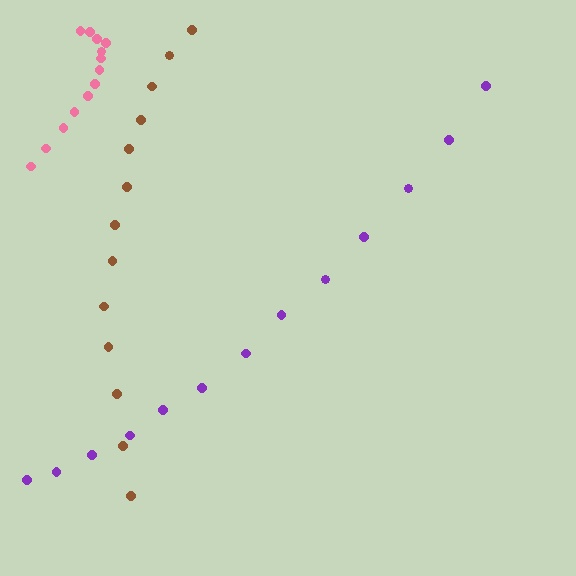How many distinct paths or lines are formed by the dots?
There are 3 distinct paths.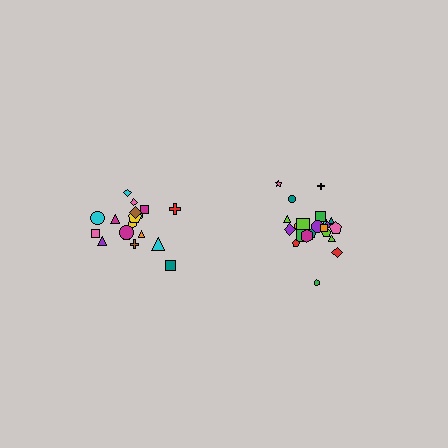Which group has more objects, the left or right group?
The right group.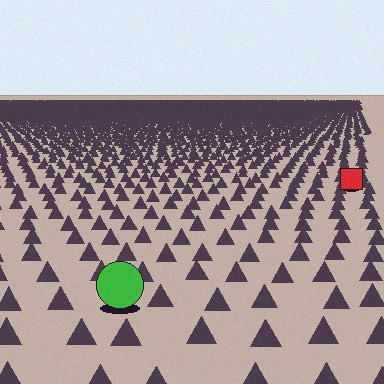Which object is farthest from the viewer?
The red square is farthest from the viewer. It appears smaller and the ground texture around it is denser.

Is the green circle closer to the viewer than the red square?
Yes. The green circle is closer — you can tell from the texture gradient: the ground texture is coarser near it.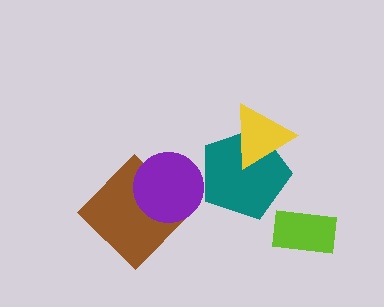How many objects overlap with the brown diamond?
1 object overlaps with the brown diamond.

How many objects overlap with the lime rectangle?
0 objects overlap with the lime rectangle.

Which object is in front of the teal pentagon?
The yellow triangle is in front of the teal pentagon.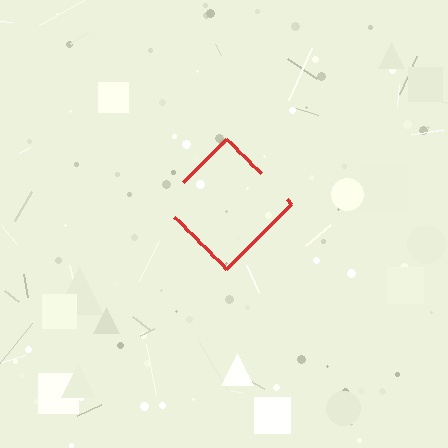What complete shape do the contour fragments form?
The contour fragments form a diamond.